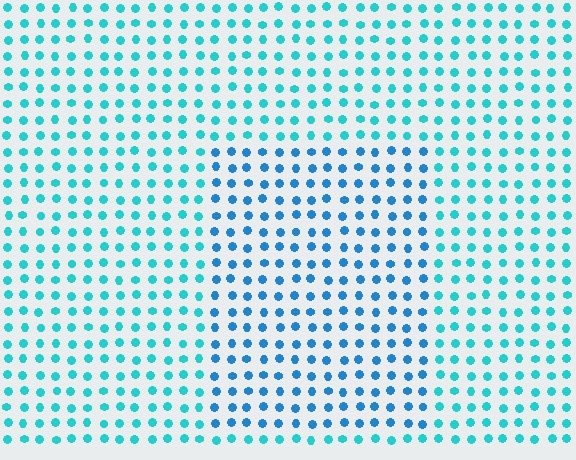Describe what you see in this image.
The image is filled with small cyan elements in a uniform arrangement. A rectangle-shaped region is visible where the elements are tinted to a slightly different hue, forming a subtle color boundary.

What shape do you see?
I see a rectangle.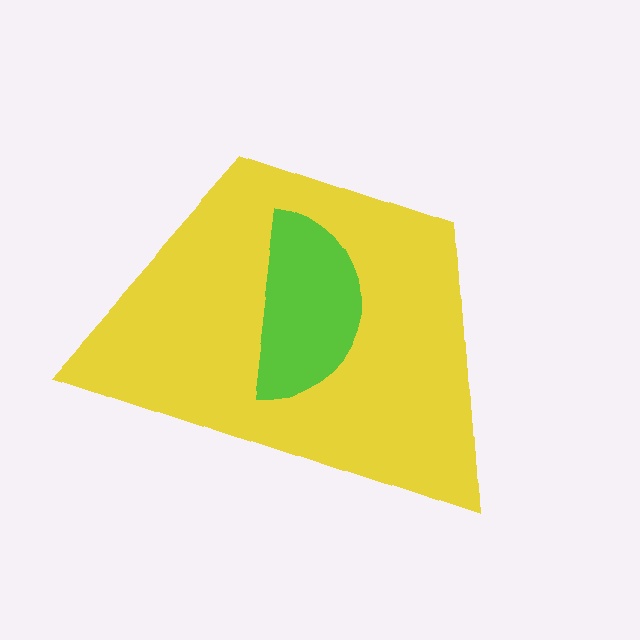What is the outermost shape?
The yellow trapezoid.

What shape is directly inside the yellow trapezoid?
The lime semicircle.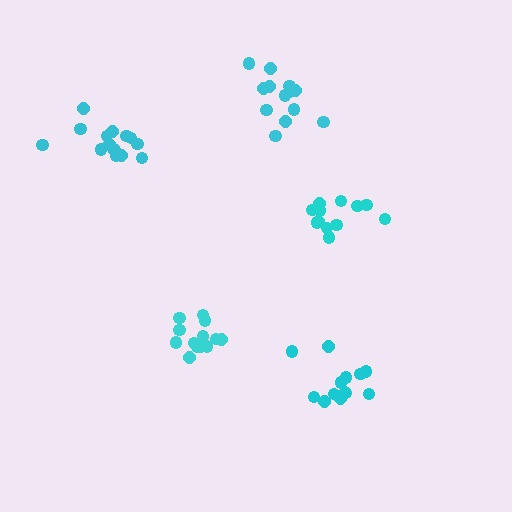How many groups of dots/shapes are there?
There are 5 groups.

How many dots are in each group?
Group 1: 12 dots, Group 2: 13 dots, Group 3: 13 dots, Group 4: 14 dots, Group 5: 15 dots (67 total).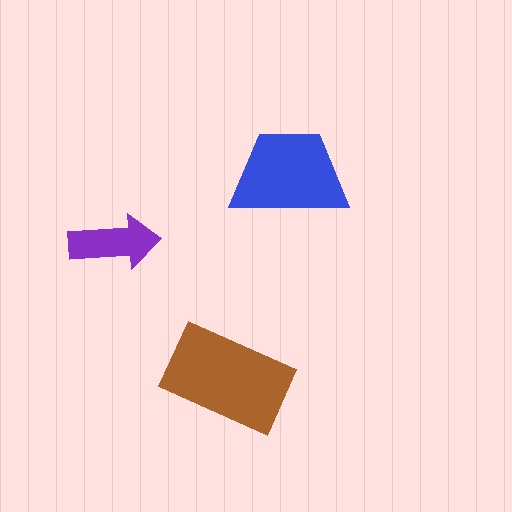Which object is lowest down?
The brown rectangle is bottommost.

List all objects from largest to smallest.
The brown rectangle, the blue trapezoid, the purple arrow.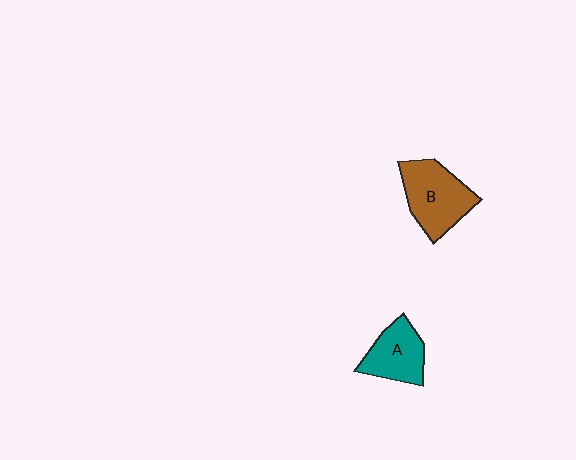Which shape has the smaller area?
Shape A (teal).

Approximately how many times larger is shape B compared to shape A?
Approximately 1.3 times.